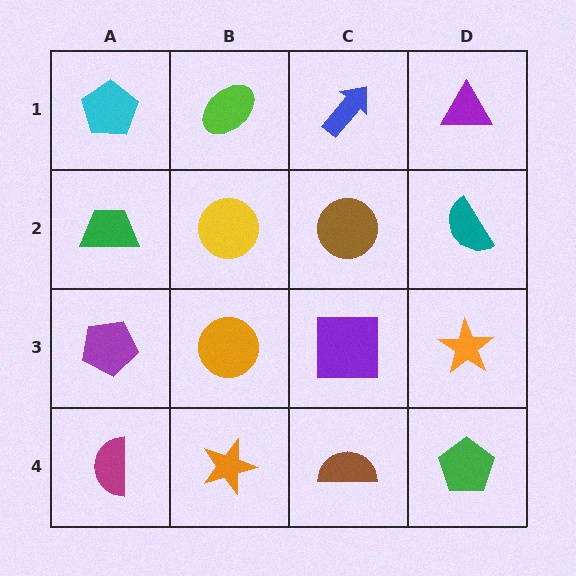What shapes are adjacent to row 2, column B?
A lime ellipse (row 1, column B), an orange circle (row 3, column B), a green trapezoid (row 2, column A), a brown circle (row 2, column C).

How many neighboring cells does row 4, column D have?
2.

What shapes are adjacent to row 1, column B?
A yellow circle (row 2, column B), a cyan pentagon (row 1, column A), a blue arrow (row 1, column C).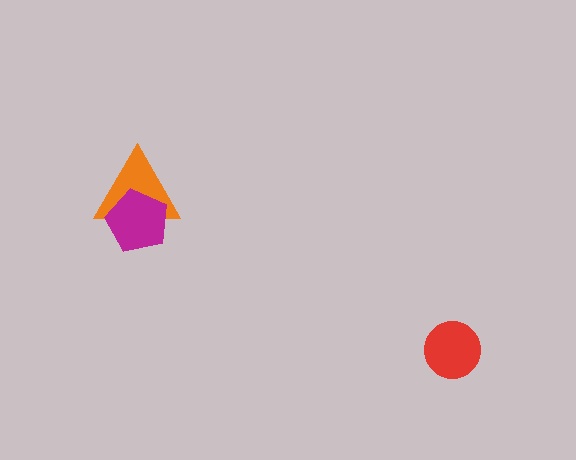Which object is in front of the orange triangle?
The magenta pentagon is in front of the orange triangle.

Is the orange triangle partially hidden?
Yes, it is partially covered by another shape.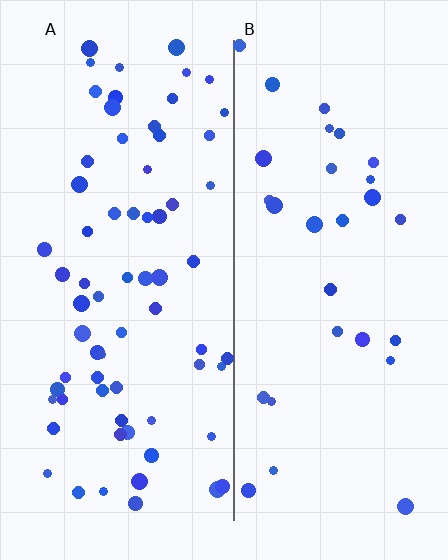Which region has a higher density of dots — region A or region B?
A (the left).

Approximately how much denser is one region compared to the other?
Approximately 2.3× — region A over region B.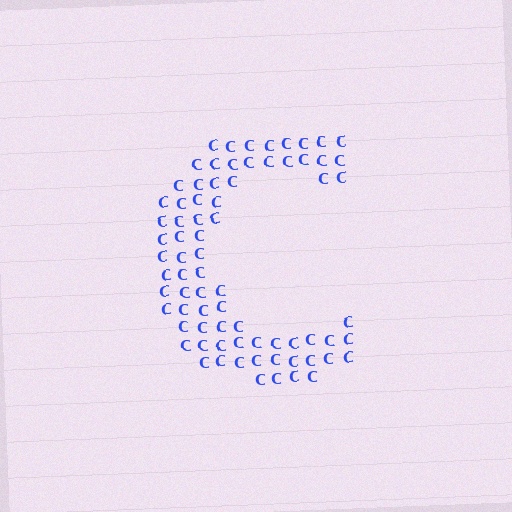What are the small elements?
The small elements are letter C's.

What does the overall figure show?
The overall figure shows the letter C.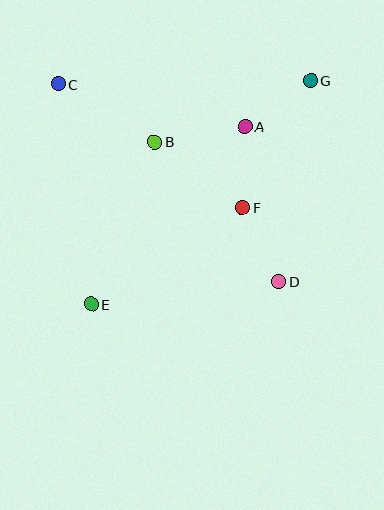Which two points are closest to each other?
Points A and G are closest to each other.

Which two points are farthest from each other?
Points E and G are farthest from each other.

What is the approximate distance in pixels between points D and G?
The distance between D and G is approximately 203 pixels.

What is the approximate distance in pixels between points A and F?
The distance between A and F is approximately 81 pixels.